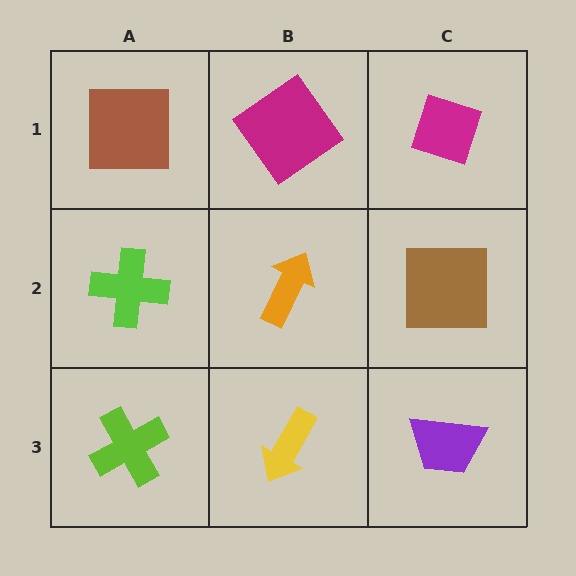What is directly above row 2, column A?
A brown square.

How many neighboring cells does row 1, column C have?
2.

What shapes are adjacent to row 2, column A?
A brown square (row 1, column A), a lime cross (row 3, column A), an orange arrow (row 2, column B).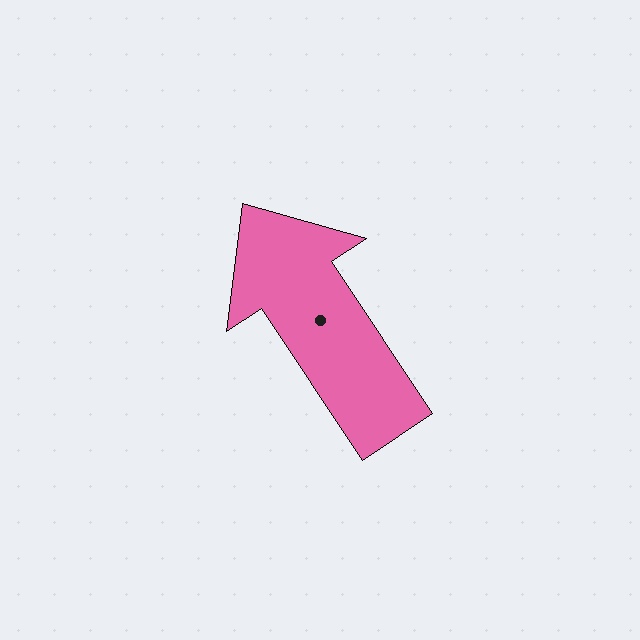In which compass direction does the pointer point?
Northwest.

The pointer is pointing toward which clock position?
Roughly 11 o'clock.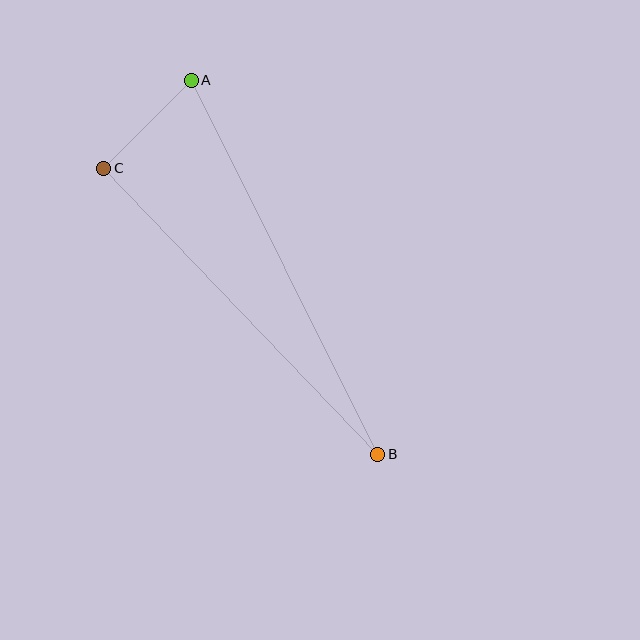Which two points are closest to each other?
Points A and C are closest to each other.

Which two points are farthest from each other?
Points A and B are farthest from each other.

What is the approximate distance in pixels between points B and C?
The distance between B and C is approximately 396 pixels.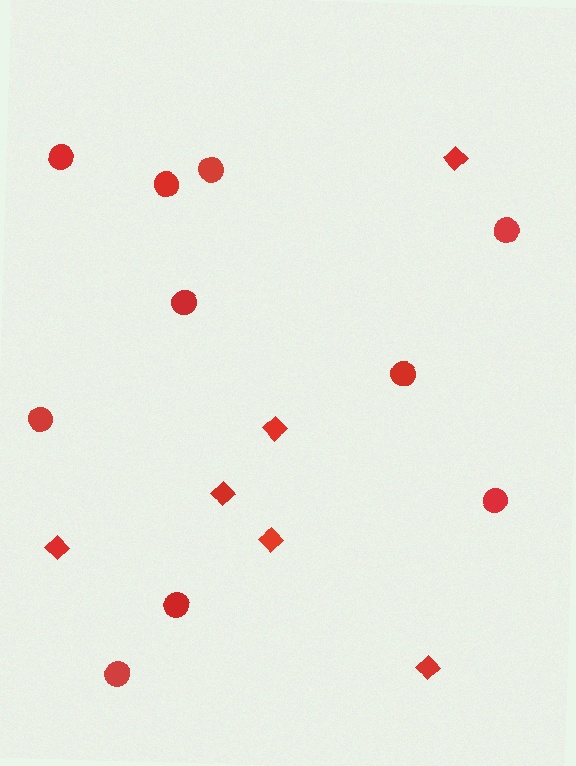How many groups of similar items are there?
There are 2 groups: one group of diamonds (6) and one group of circles (10).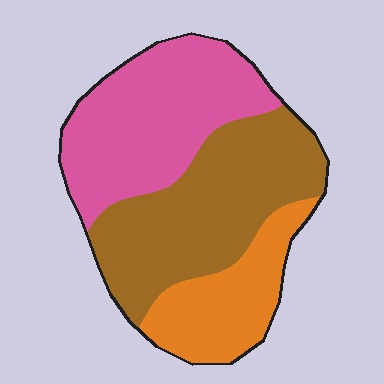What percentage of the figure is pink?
Pink covers about 40% of the figure.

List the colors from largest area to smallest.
From largest to smallest: brown, pink, orange.